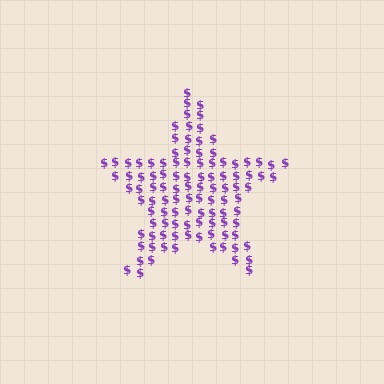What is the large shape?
The large shape is a star.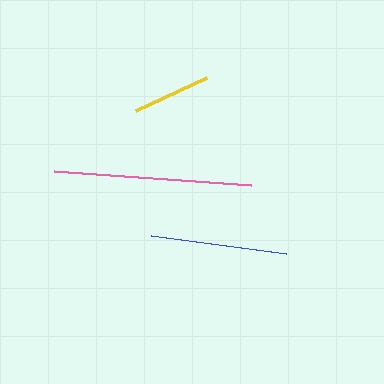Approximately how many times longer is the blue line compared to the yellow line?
The blue line is approximately 1.7 times the length of the yellow line.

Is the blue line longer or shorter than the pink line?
The pink line is longer than the blue line.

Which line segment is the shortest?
The yellow line is the shortest at approximately 78 pixels.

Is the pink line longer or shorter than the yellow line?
The pink line is longer than the yellow line.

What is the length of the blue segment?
The blue segment is approximately 135 pixels long.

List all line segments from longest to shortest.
From longest to shortest: pink, blue, yellow.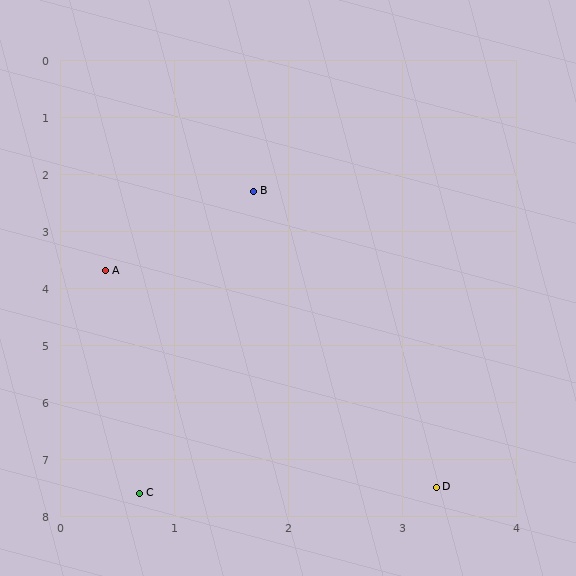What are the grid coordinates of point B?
Point B is at approximately (1.7, 2.3).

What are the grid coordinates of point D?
Point D is at approximately (3.3, 7.5).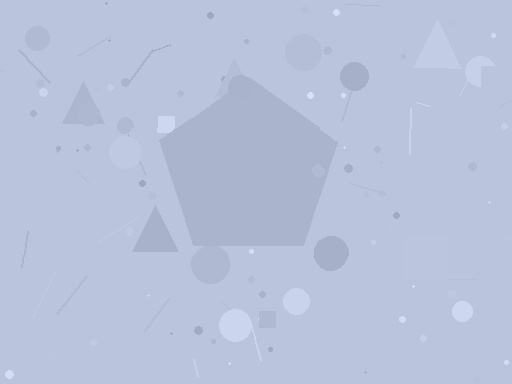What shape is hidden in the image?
A pentagon is hidden in the image.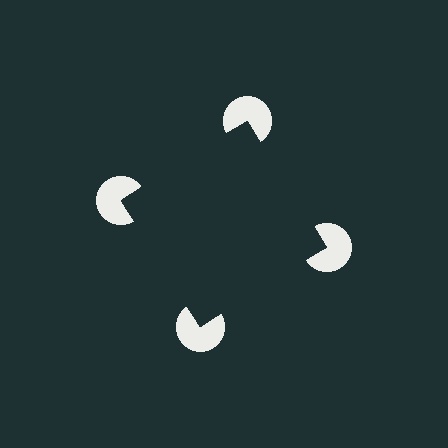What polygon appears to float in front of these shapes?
An illusory square — its edges are inferred from the aligned wedge cuts in the pac-man discs, not physically drawn.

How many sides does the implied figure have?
4 sides.